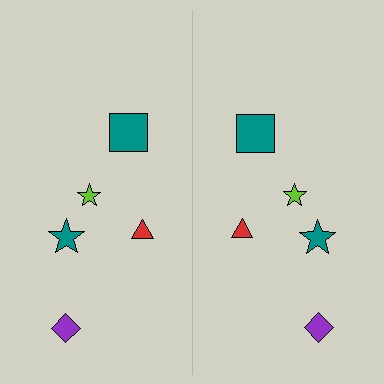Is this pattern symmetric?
Yes, this pattern has bilateral (reflection) symmetry.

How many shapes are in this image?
There are 10 shapes in this image.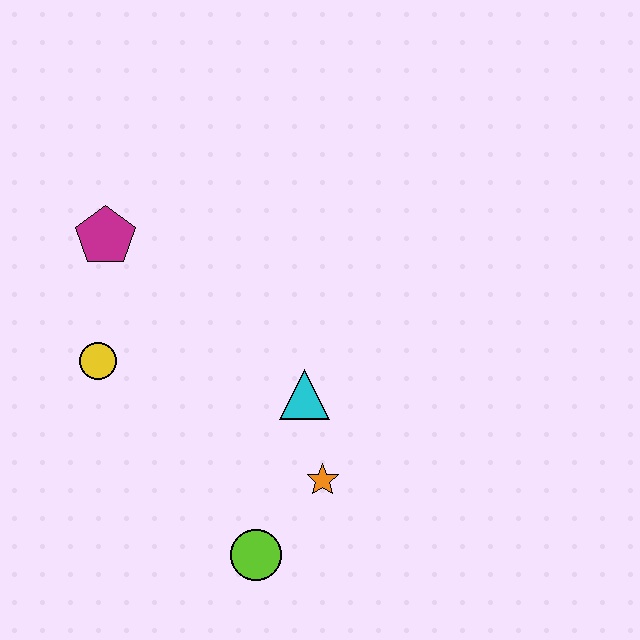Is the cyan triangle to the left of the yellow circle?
No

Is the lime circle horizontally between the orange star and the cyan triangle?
No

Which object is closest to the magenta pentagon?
The yellow circle is closest to the magenta pentagon.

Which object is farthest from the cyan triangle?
The magenta pentagon is farthest from the cyan triangle.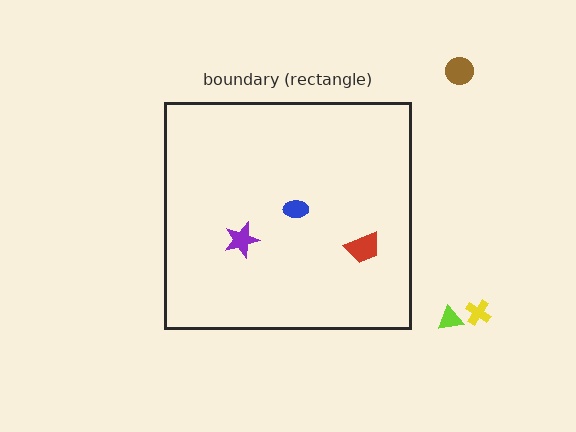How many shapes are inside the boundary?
3 inside, 3 outside.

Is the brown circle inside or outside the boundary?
Outside.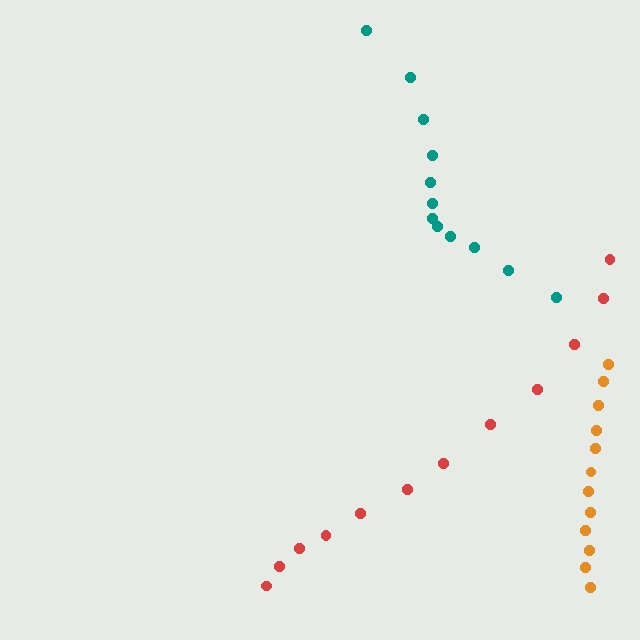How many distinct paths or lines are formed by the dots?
There are 3 distinct paths.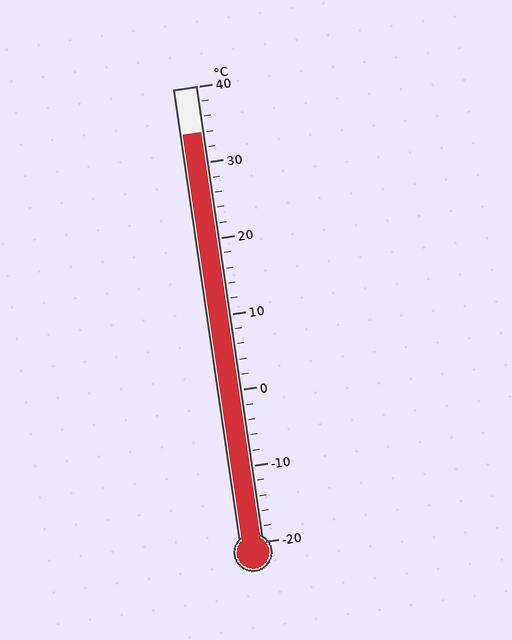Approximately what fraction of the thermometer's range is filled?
The thermometer is filled to approximately 90% of its range.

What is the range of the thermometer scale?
The thermometer scale ranges from -20°C to 40°C.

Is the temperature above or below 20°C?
The temperature is above 20°C.